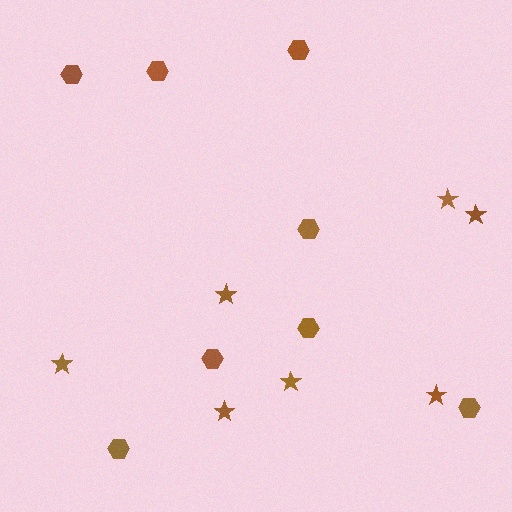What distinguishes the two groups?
There are 2 groups: one group of hexagons (8) and one group of stars (7).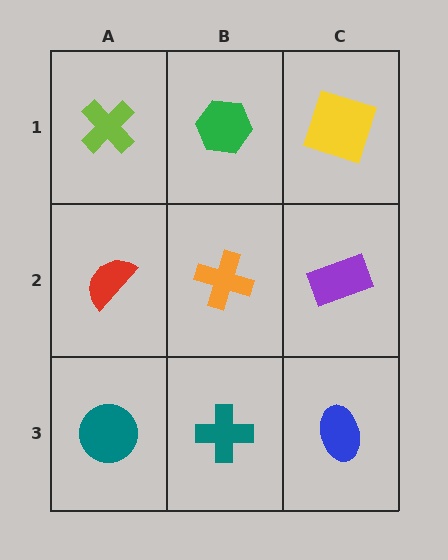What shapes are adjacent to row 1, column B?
An orange cross (row 2, column B), a lime cross (row 1, column A), a yellow square (row 1, column C).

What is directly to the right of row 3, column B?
A blue ellipse.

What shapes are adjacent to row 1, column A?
A red semicircle (row 2, column A), a green hexagon (row 1, column B).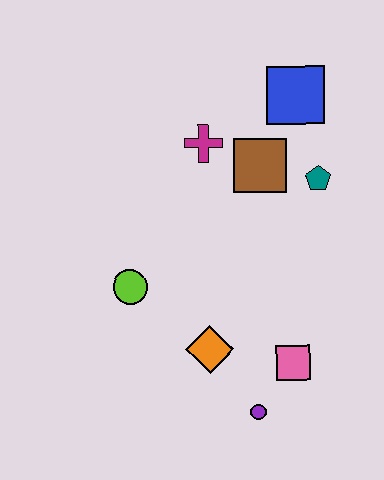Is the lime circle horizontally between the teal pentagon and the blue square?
No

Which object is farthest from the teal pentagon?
The purple circle is farthest from the teal pentagon.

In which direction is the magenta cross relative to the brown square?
The magenta cross is to the left of the brown square.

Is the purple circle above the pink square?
No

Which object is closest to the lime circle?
The orange diamond is closest to the lime circle.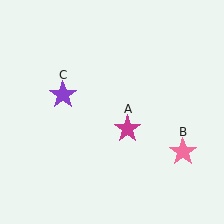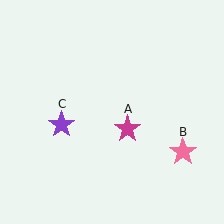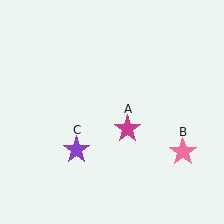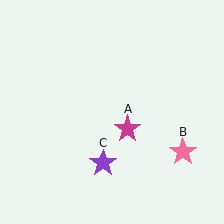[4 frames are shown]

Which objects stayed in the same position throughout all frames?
Magenta star (object A) and pink star (object B) remained stationary.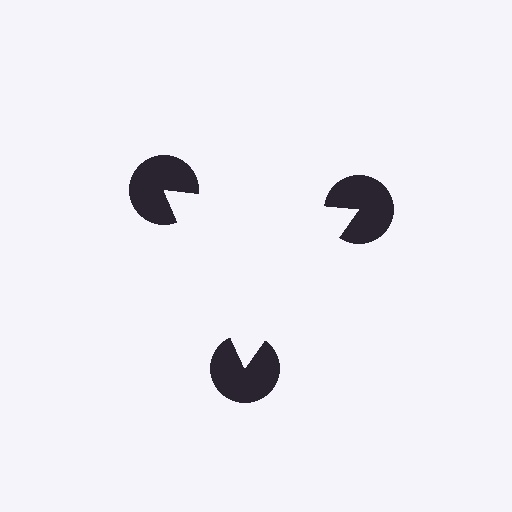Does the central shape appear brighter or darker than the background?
It typically appears slightly brighter than the background, even though no actual brightness change is drawn.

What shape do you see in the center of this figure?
An illusory triangle — its edges are inferred from the aligned wedge cuts in the pac-man discs, not physically drawn.